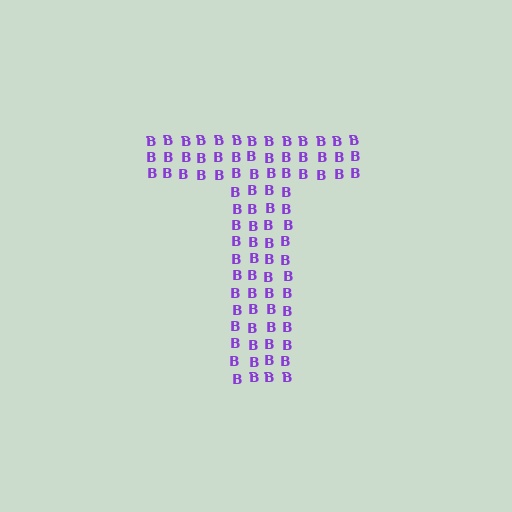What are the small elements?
The small elements are letter B's.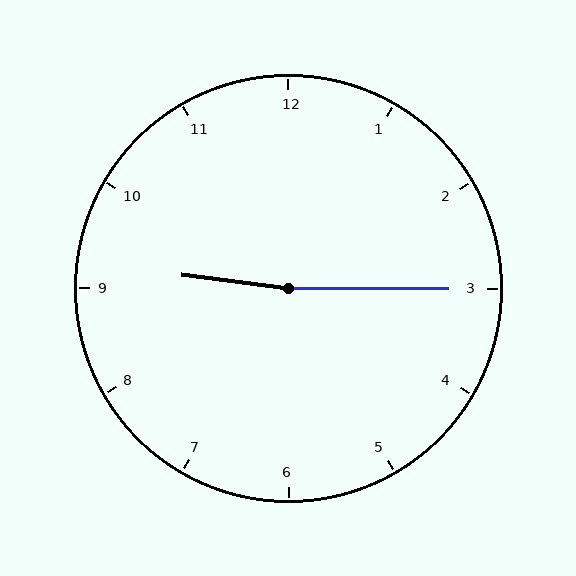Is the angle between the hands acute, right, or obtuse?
It is obtuse.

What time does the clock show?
9:15.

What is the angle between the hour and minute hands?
Approximately 172 degrees.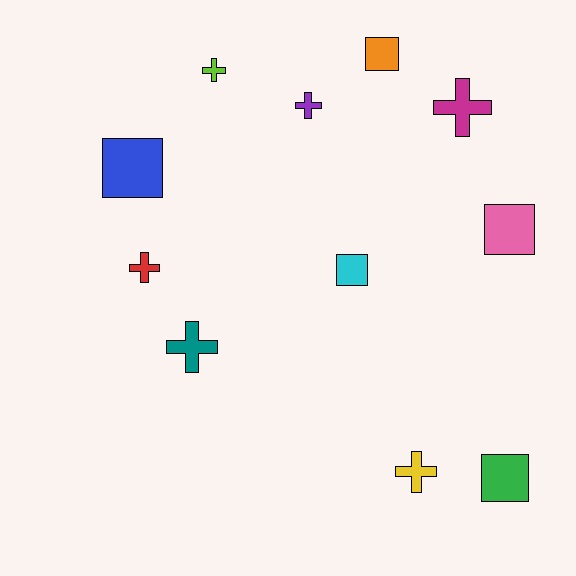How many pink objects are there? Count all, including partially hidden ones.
There is 1 pink object.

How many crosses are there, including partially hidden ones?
There are 6 crosses.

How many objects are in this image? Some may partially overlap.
There are 11 objects.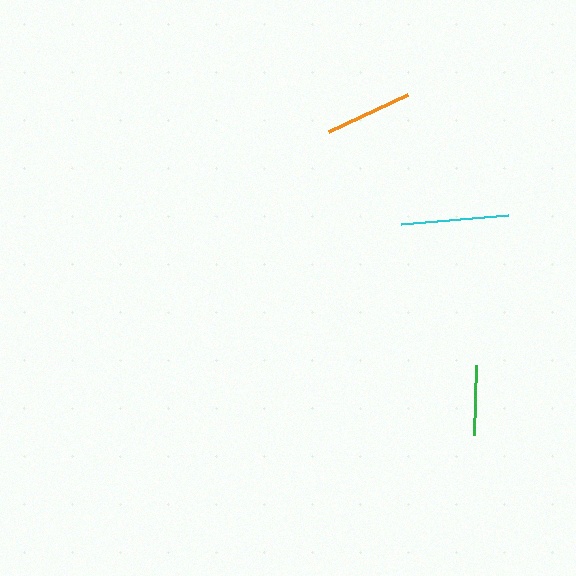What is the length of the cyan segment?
The cyan segment is approximately 108 pixels long.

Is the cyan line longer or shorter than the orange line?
The cyan line is longer than the orange line.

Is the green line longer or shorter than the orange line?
The orange line is longer than the green line.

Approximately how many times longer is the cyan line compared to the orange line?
The cyan line is approximately 1.2 times the length of the orange line.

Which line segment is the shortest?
The green line is the shortest at approximately 70 pixels.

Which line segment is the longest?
The cyan line is the longest at approximately 108 pixels.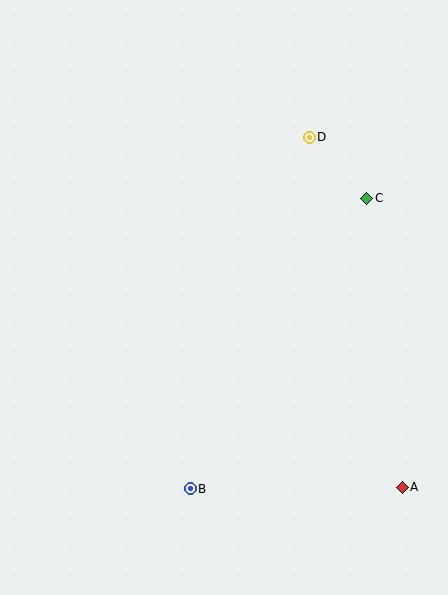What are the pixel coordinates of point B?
Point B is at (190, 489).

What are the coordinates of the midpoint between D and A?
The midpoint between D and A is at (356, 312).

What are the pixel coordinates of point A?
Point A is at (402, 487).